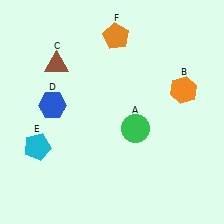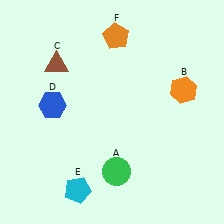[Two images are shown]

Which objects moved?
The objects that moved are: the green circle (A), the cyan pentagon (E).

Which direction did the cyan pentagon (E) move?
The cyan pentagon (E) moved down.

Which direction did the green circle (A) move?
The green circle (A) moved down.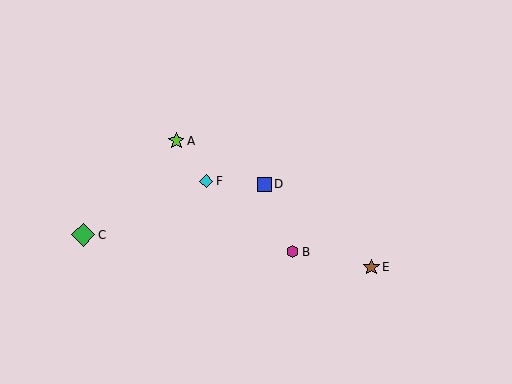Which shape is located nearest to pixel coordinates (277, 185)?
The blue square (labeled D) at (264, 184) is nearest to that location.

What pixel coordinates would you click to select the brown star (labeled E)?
Click at (371, 267) to select the brown star E.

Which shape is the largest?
The green diamond (labeled C) is the largest.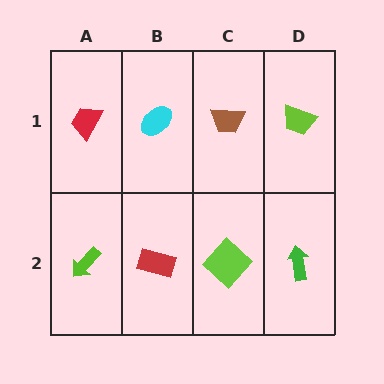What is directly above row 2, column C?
A brown trapezoid.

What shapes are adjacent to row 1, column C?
A lime diamond (row 2, column C), a cyan ellipse (row 1, column B), a lime trapezoid (row 1, column D).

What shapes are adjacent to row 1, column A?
A lime arrow (row 2, column A), a cyan ellipse (row 1, column B).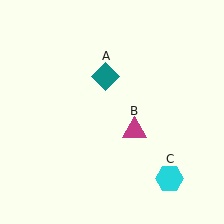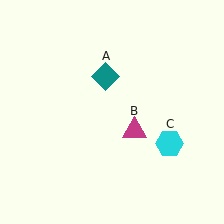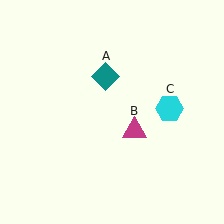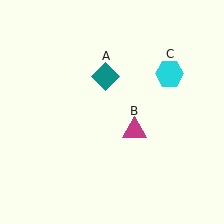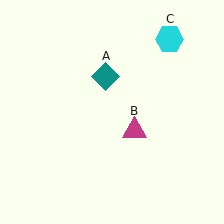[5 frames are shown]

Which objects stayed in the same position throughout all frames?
Teal diamond (object A) and magenta triangle (object B) remained stationary.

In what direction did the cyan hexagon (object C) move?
The cyan hexagon (object C) moved up.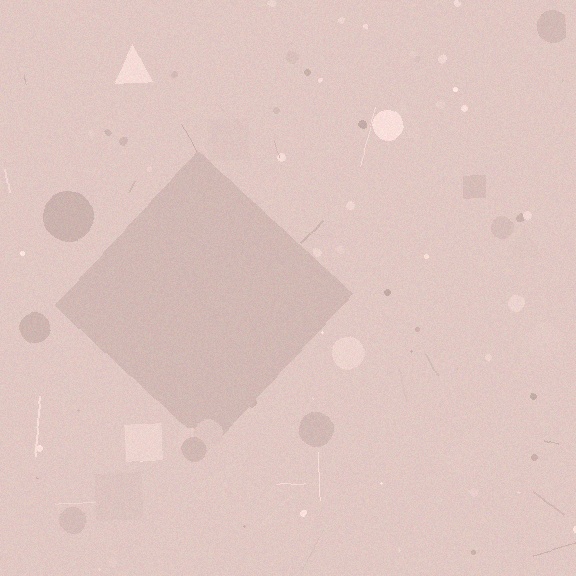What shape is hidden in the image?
A diamond is hidden in the image.